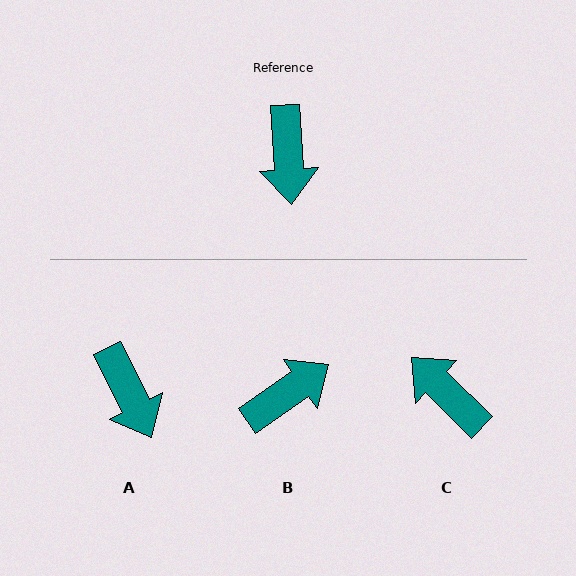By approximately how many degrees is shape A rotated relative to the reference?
Approximately 23 degrees counter-clockwise.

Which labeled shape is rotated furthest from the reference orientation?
C, about 138 degrees away.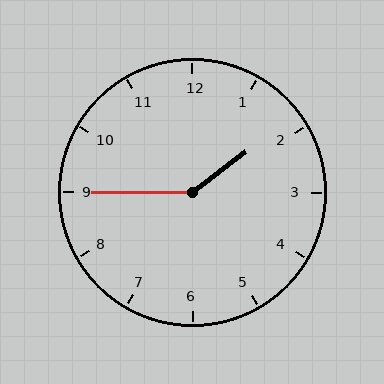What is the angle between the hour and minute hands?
Approximately 142 degrees.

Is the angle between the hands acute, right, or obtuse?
It is obtuse.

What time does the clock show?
1:45.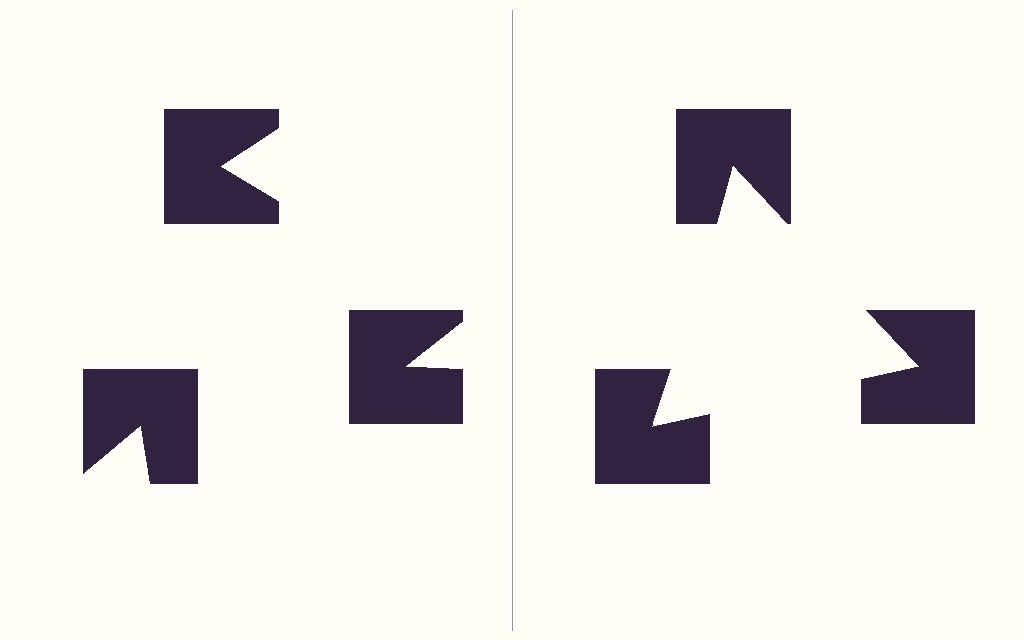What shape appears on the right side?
An illusory triangle.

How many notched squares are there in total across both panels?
6 — 3 on each side.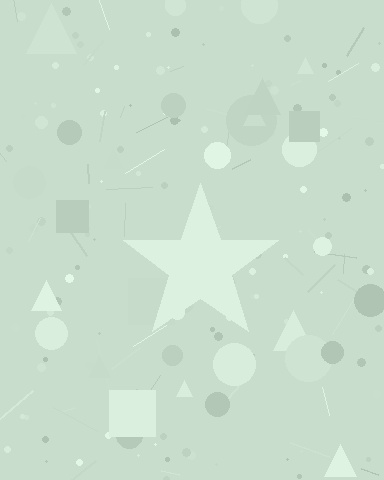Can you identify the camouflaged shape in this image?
The camouflaged shape is a star.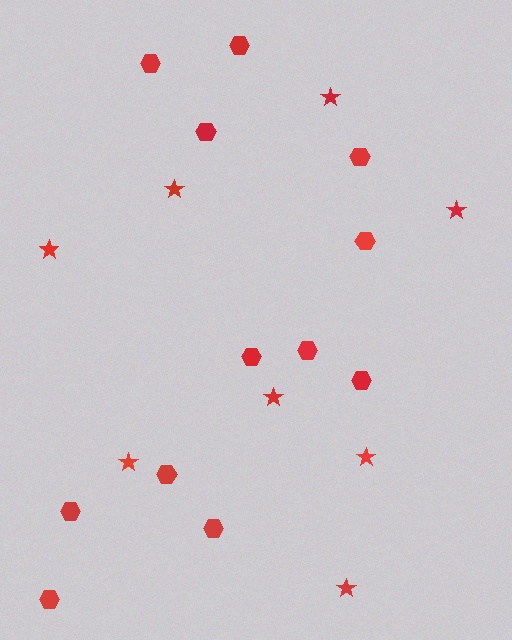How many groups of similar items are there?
There are 2 groups: one group of stars (8) and one group of hexagons (12).